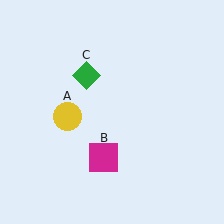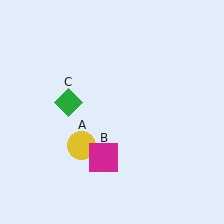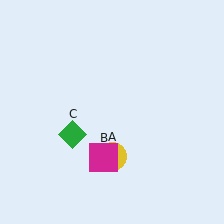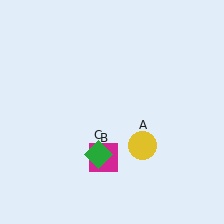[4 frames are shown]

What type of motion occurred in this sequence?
The yellow circle (object A), green diamond (object C) rotated counterclockwise around the center of the scene.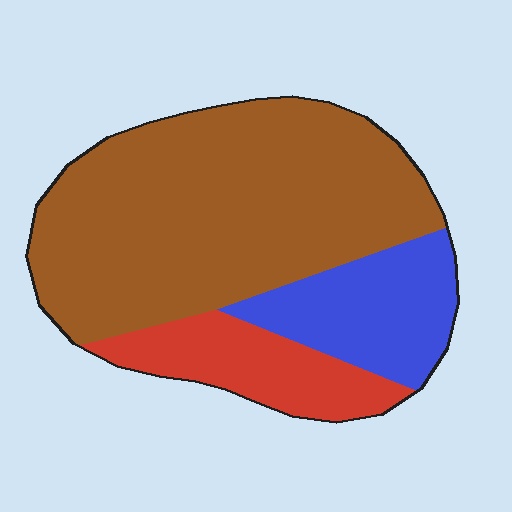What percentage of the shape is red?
Red takes up about one sixth (1/6) of the shape.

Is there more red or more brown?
Brown.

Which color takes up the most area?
Brown, at roughly 65%.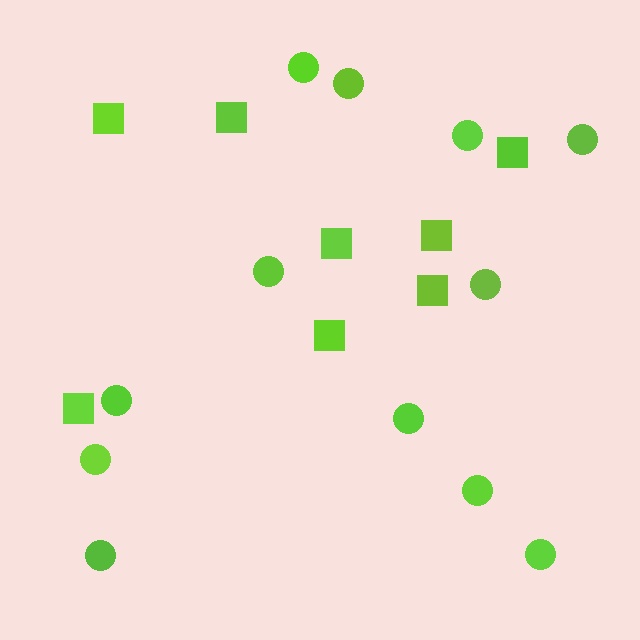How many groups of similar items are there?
There are 2 groups: one group of circles (12) and one group of squares (8).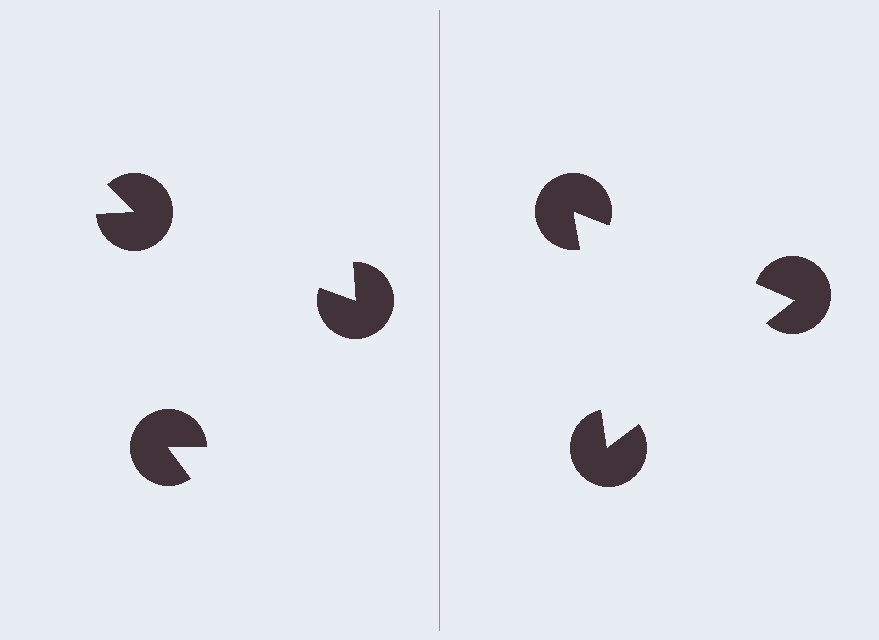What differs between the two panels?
The pac-man discs are positioned identically on both sides; only the wedge orientations differ. On the right they align to a triangle; on the left they are misaligned.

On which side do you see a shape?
An illusory triangle appears on the right side. On the left side the wedge cuts are rotated, so no coherent shape forms.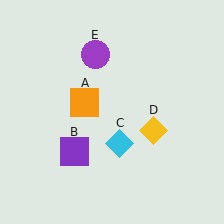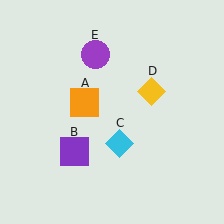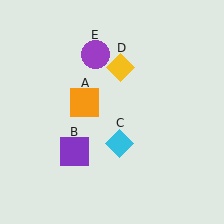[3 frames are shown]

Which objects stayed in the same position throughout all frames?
Orange square (object A) and purple square (object B) and cyan diamond (object C) and purple circle (object E) remained stationary.